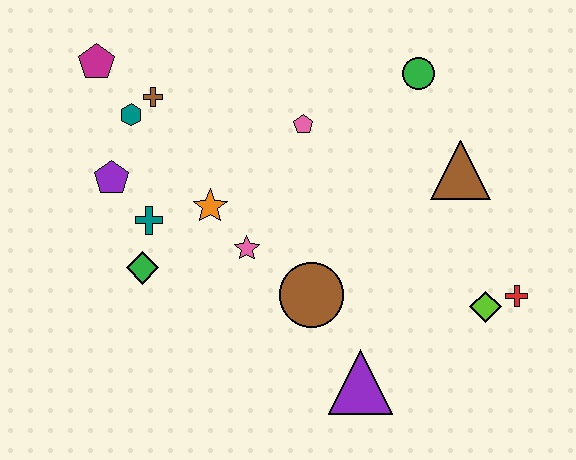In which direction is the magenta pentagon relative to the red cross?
The magenta pentagon is to the left of the red cross.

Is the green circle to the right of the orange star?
Yes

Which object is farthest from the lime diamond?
The magenta pentagon is farthest from the lime diamond.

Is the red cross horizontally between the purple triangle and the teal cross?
No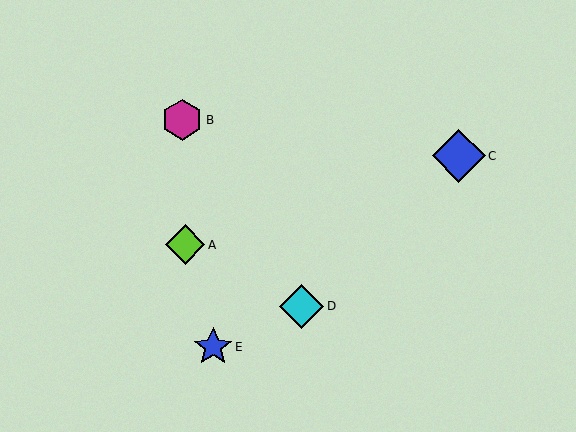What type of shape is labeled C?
Shape C is a blue diamond.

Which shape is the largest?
The blue diamond (labeled C) is the largest.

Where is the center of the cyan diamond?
The center of the cyan diamond is at (302, 306).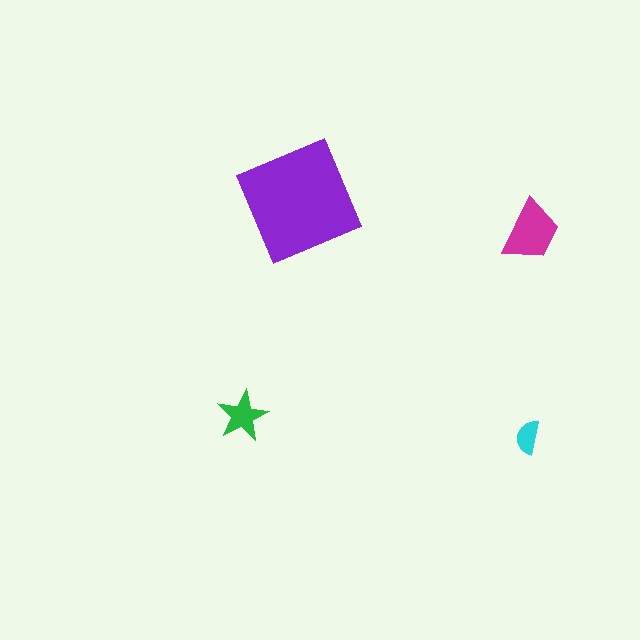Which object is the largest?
The purple square.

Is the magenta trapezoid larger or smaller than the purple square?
Smaller.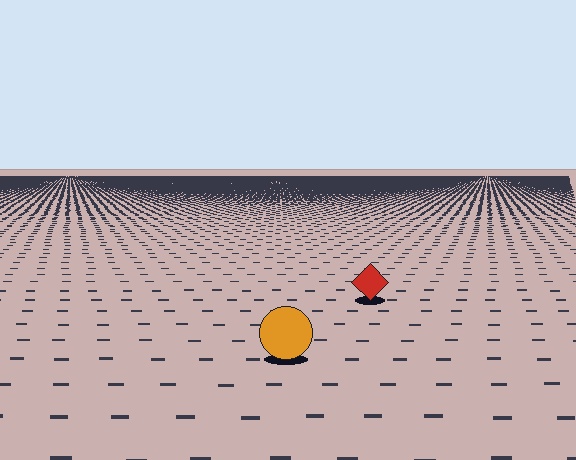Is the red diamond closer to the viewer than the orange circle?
No. The orange circle is closer — you can tell from the texture gradient: the ground texture is coarser near it.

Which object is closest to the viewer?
The orange circle is closest. The texture marks near it are larger and more spread out.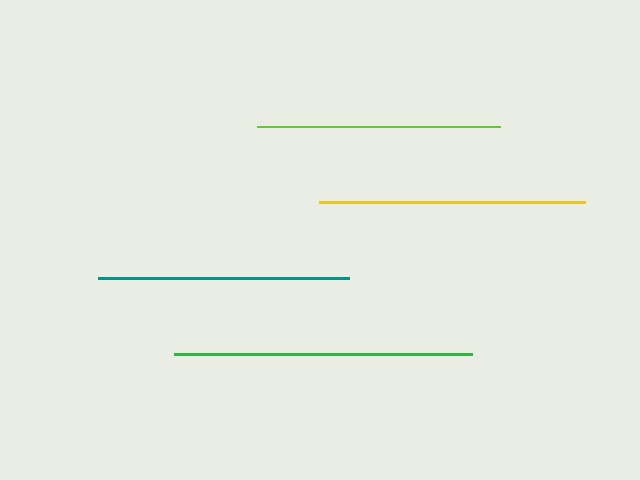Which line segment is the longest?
The green line is the longest at approximately 298 pixels.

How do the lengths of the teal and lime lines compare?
The teal and lime lines are approximately the same length.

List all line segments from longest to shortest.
From longest to shortest: green, yellow, teal, lime.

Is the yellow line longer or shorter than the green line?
The green line is longer than the yellow line.